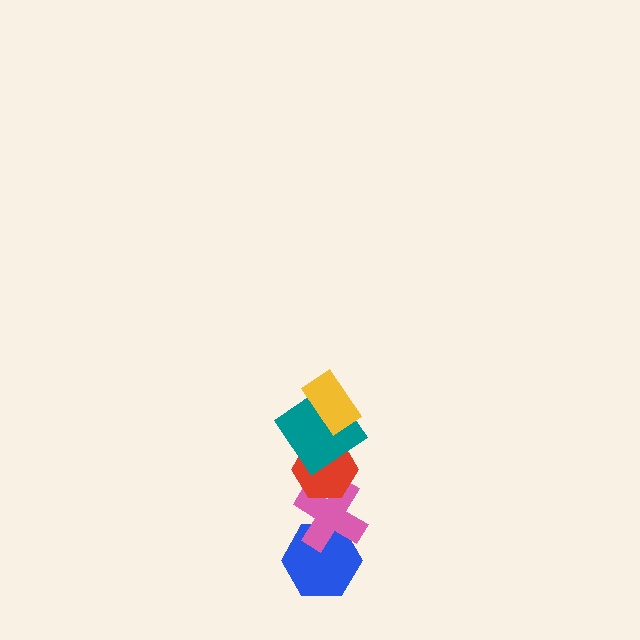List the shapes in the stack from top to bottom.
From top to bottom: the yellow rectangle, the teal diamond, the red hexagon, the pink cross, the blue hexagon.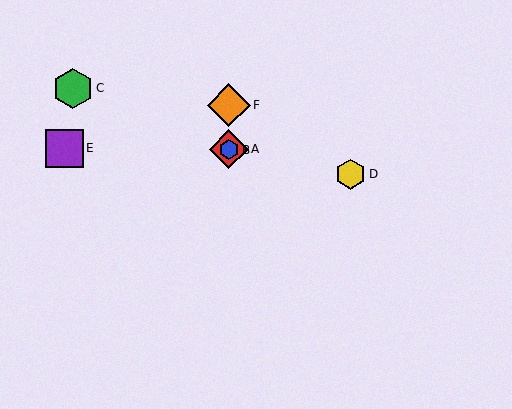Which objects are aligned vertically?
Objects A, B, F are aligned vertically.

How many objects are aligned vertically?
3 objects (A, B, F) are aligned vertically.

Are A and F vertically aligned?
Yes, both are at x≈229.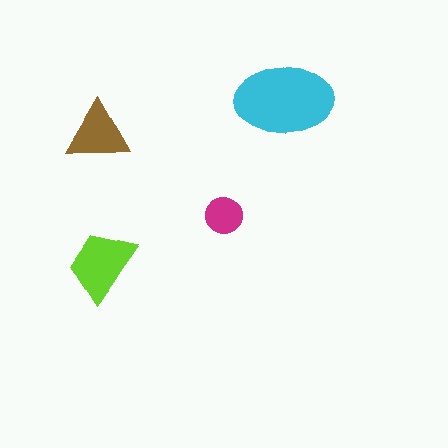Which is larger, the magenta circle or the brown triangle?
The brown triangle.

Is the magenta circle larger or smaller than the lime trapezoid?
Smaller.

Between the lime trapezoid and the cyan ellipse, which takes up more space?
The cyan ellipse.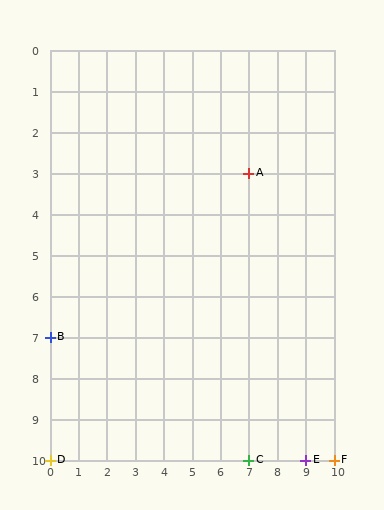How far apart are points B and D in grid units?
Points B and D are 3 rows apart.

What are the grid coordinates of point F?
Point F is at grid coordinates (10, 10).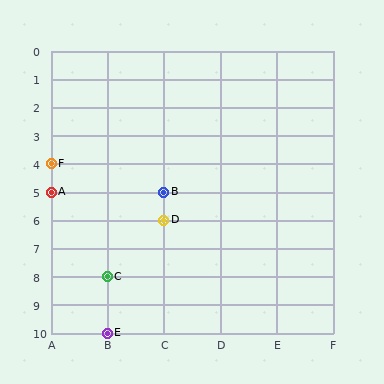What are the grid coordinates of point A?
Point A is at grid coordinates (A, 5).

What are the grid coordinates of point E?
Point E is at grid coordinates (B, 10).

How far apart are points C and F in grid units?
Points C and F are 1 column and 4 rows apart (about 4.1 grid units diagonally).